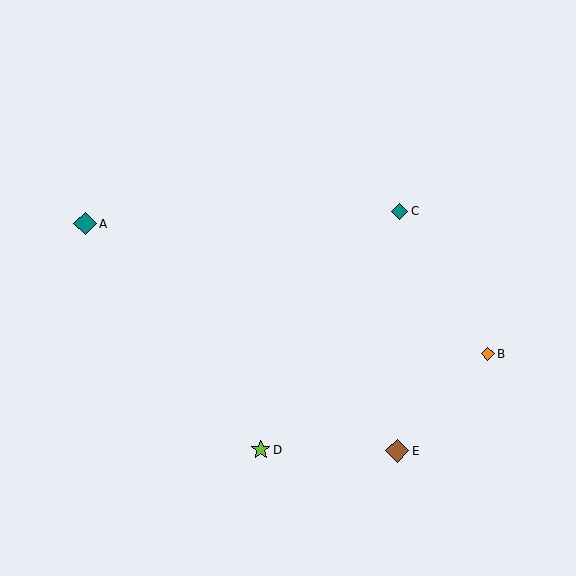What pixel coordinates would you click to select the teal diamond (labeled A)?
Click at (85, 224) to select the teal diamond A.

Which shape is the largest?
The brown diamond (labeled E) is the largest.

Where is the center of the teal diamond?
The center of the teal diamond is at (85, 224).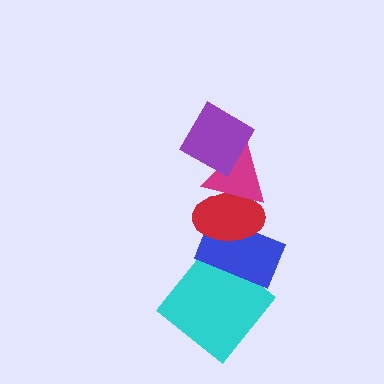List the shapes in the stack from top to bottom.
From top to bottom: the purple diamond, the magenta triangle, the red ellipse, the blue rectangle, the cyan diamond.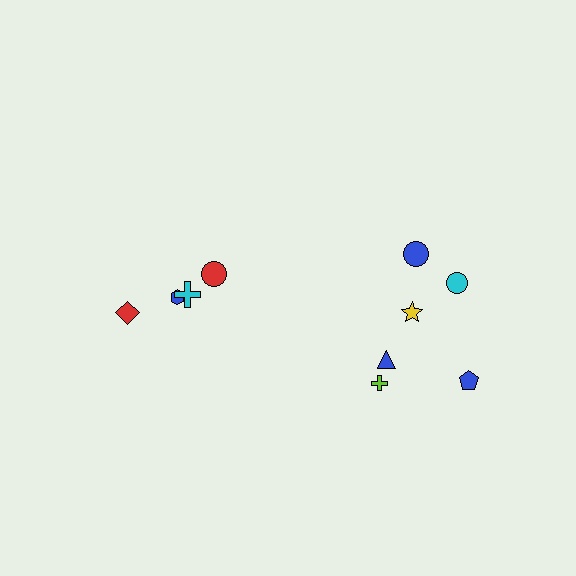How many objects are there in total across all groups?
There are 10 objects.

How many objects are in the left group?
There are 4 objects.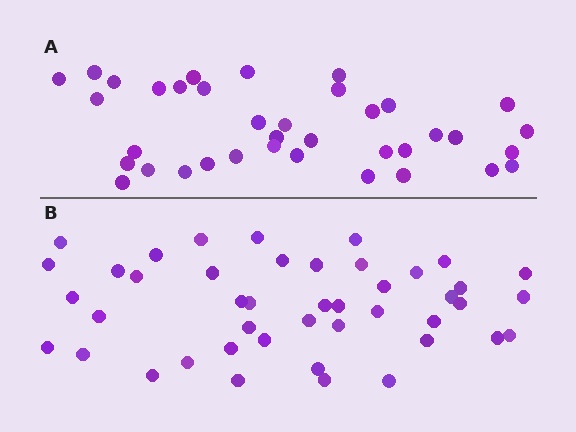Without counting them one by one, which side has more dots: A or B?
Region B (the bottom region) has more dots.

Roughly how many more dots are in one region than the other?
Region B has roughly 8 or so more dots than region A.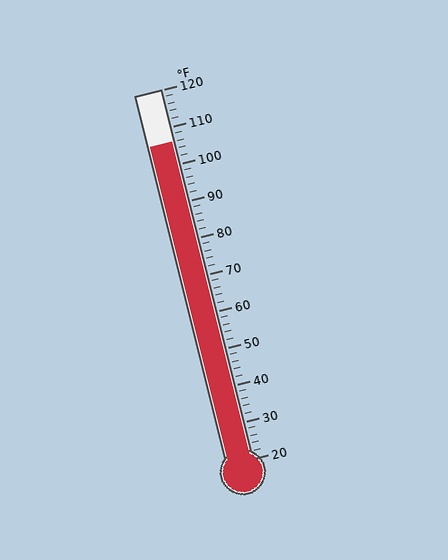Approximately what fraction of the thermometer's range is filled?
The thermometer is filled to approximately 85% of its range.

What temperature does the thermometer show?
The thermometer shows approximately 106°F.